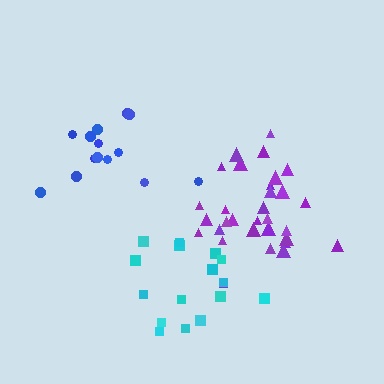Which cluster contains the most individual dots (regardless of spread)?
Purple (31).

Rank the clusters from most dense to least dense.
purple, cyan, blue.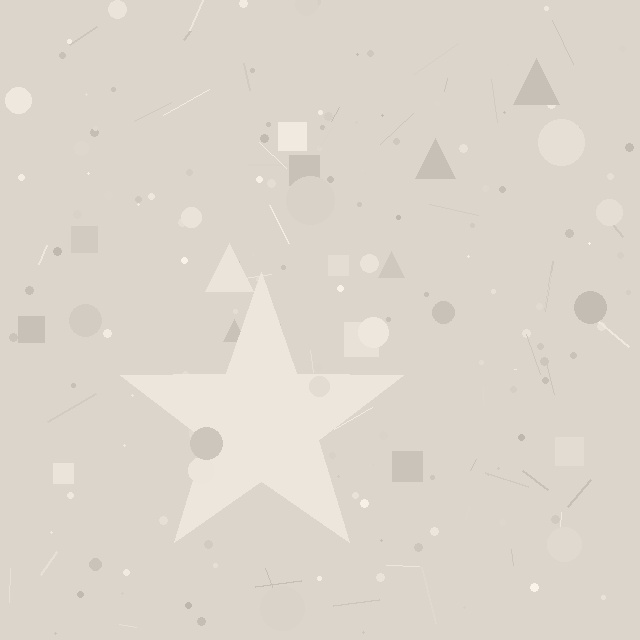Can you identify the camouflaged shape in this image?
The camouflaged shape is a star.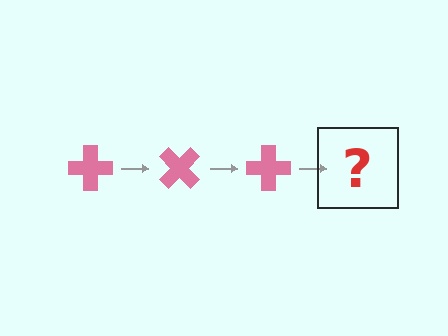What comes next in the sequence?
The next element should be a pink cross rotated 135 degrees.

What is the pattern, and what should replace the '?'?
The pattern is that the cross rotates 45 degrees each step. The '?' should be a pink cross rotated 135 degrees.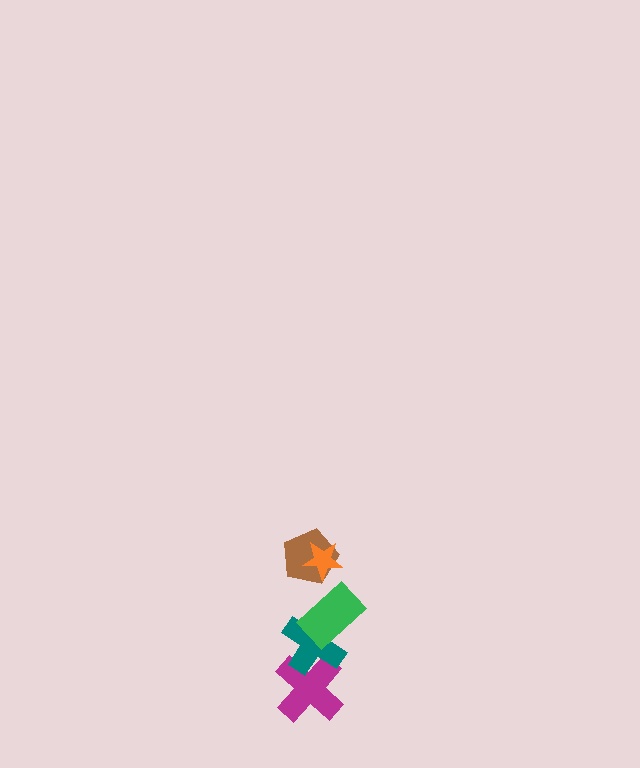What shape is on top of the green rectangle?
The brown pentagon is on top of the green rectangle.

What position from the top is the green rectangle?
The green rectangle is 3rd from the top.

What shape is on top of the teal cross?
The green rectangle is on top of the teal cross.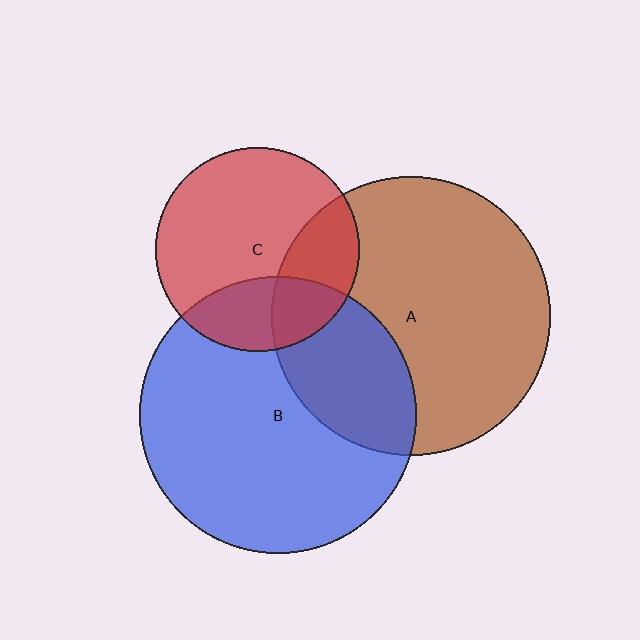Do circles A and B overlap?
Yes.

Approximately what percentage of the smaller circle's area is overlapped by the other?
Approximately 30%.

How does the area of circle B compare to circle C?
Approximately 1.8 times.